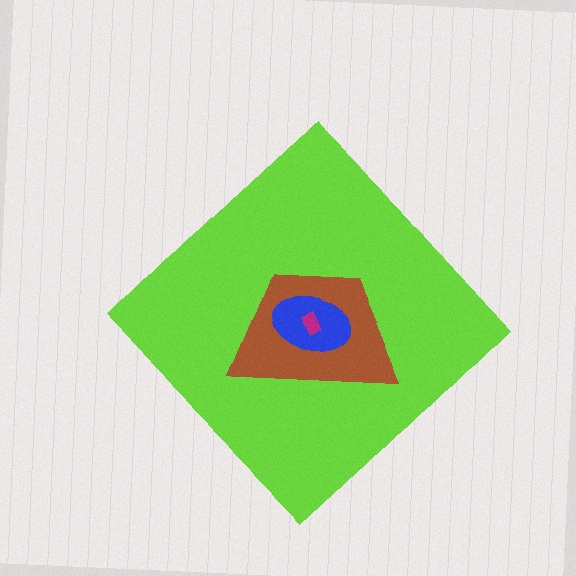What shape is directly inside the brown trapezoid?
The blue ellipse.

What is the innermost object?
The magenta rectangle.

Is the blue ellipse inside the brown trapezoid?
Yes.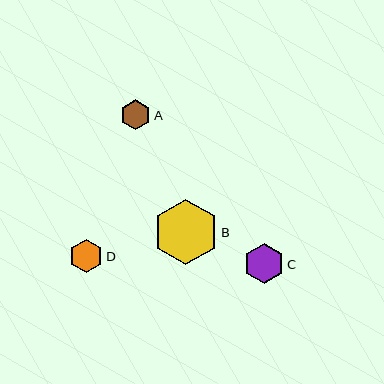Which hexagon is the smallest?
Hexagon A is the smallest with a size of approximately 30 pixels.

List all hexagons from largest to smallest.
From largest to smallest: B, C, D, A.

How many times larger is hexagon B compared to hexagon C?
Hexagon B is approximately 1.6 times the size of hexagon C.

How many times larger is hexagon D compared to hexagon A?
Hexagon D is approximately 1.1 times the size of hexagon A.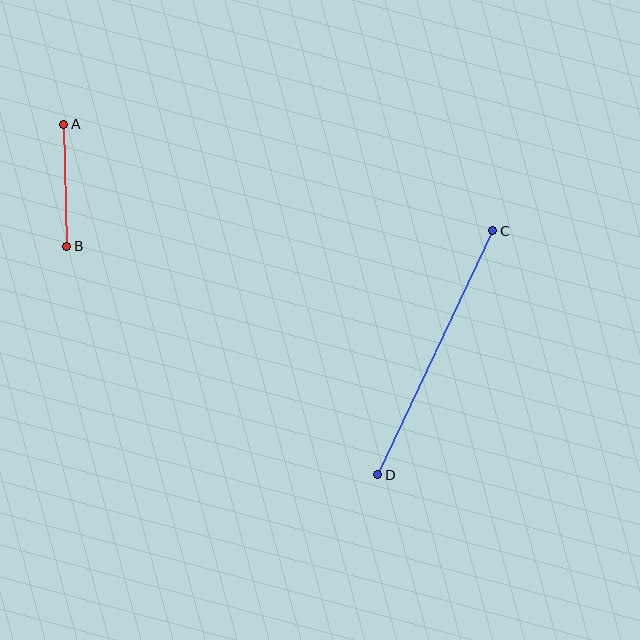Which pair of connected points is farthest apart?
Points C and D are farthest apart.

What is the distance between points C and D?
The distance is approximately 270 pixels.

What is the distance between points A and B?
The distance is approximately 122 pixels.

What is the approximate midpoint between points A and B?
The midpoint is at approximately (65, 185) pixels.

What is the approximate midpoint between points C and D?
The midpoint is at approximately (435, 353) pixels.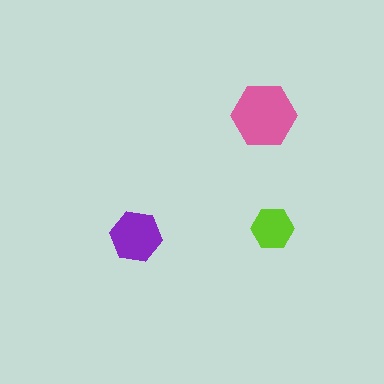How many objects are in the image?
There are 3 objects in the image.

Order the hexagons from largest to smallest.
the pink one, the purple one, the lime one.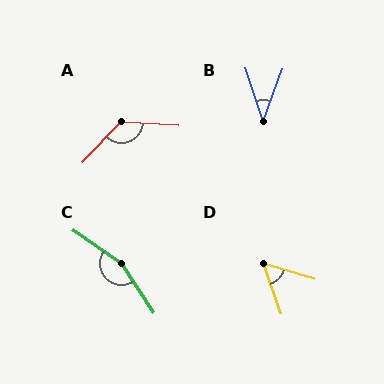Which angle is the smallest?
B, at approximately 39 degrees.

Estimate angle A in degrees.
Approximately 130 degrees.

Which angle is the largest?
C, at approximately 158 degrees.